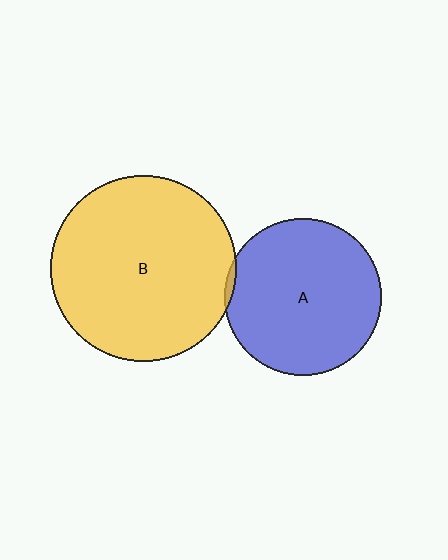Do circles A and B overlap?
Yes.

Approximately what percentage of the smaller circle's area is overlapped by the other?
Approximately 5%.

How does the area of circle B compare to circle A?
Approximately 1.4 times.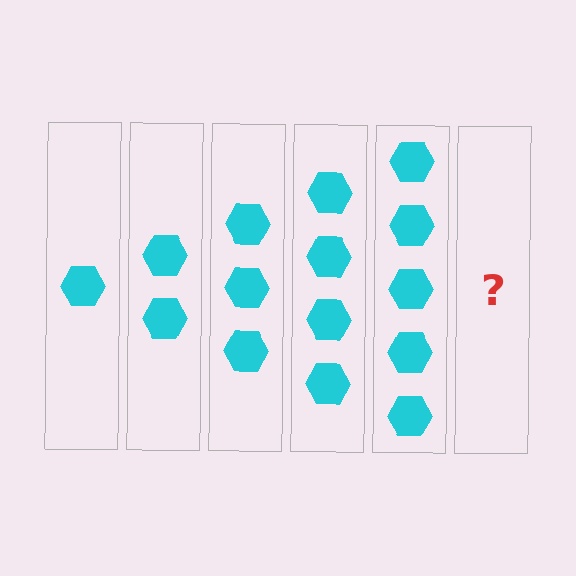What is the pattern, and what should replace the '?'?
The pattern is that each step adds one more hexagon. The '?' should be 6 hexagons.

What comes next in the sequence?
The next element should be 6 hexagons.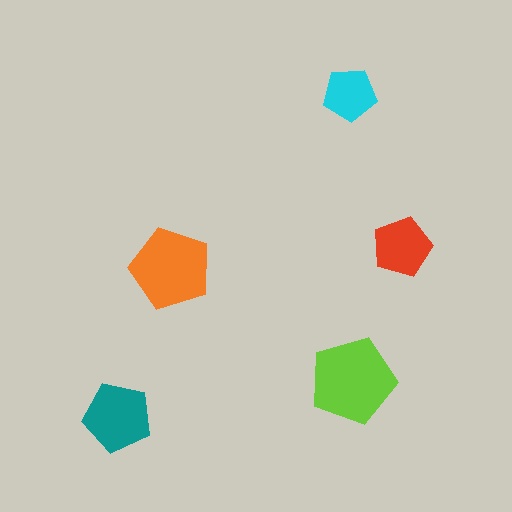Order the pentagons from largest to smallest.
the lime one, the orange one, the teal one, the red one, the cyan one.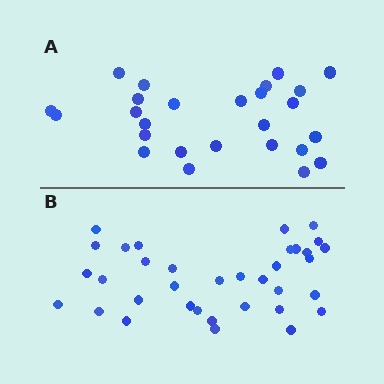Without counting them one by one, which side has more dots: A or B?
Region B (the bottom region) has more dots.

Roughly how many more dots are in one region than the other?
Region B has roughly 8 or so more dots than region A.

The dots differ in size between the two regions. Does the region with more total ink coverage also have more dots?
No. Region A has more total ink coverage because its dots are larger, but region B actually contains more individual dots. Total area can be misleading — the number of items is what matters here.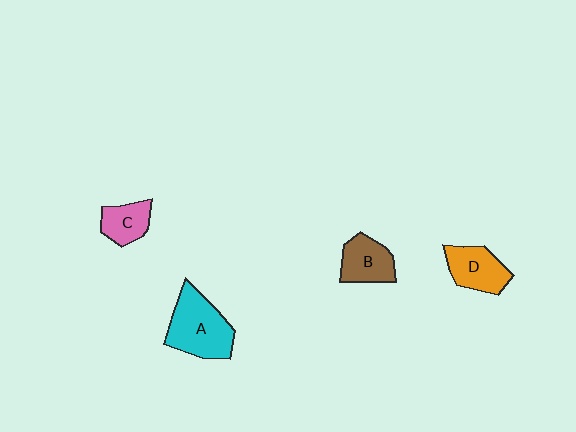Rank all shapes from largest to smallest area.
From largest to smallest: A (cyan), D (orange), B (brown), C (pink).